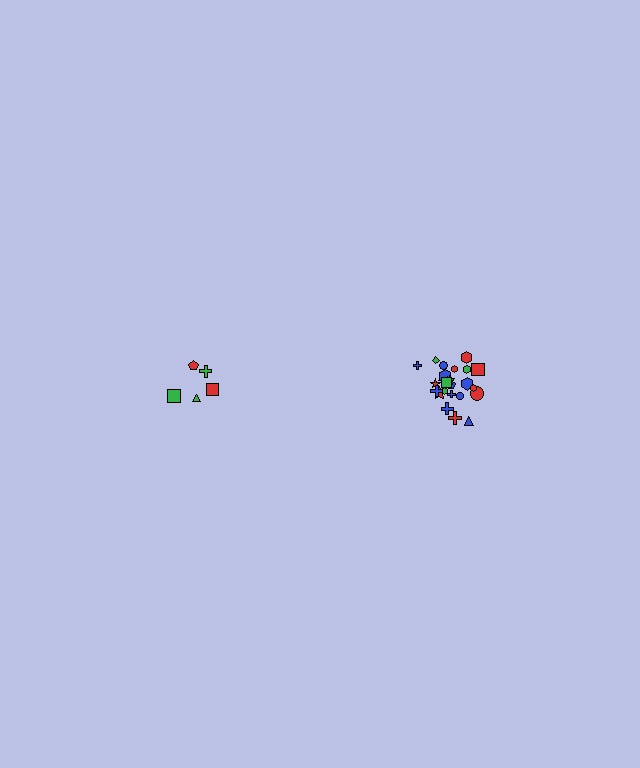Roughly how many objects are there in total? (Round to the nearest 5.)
Roughly 30 objects in total.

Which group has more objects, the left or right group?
The right group.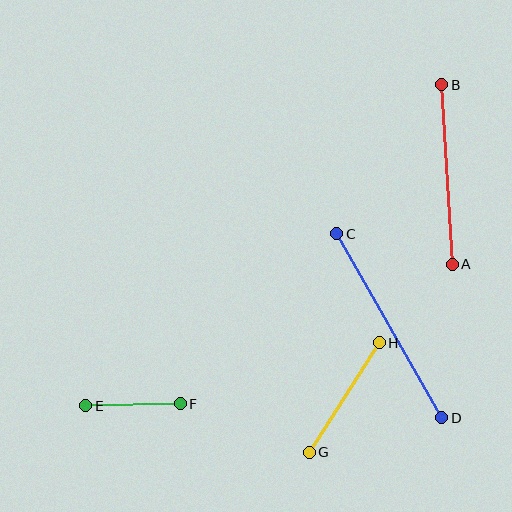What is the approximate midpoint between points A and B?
The midpoint is at approximately (447, 175) pixels.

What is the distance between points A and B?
The distance is approximately 180 pixels.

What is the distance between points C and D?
The distance is approximately 212 pixels.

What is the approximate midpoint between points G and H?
The midpoint is at approximately (344, 398) pixels.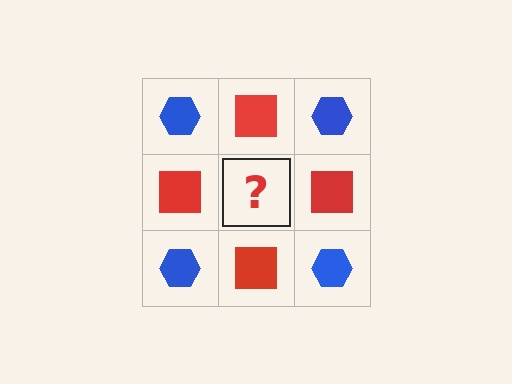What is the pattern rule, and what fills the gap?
The rule is that it alternates blue hexagon and red square in a checkerboard pattern. The gap should be filled with a blue hexagon.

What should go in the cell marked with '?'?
The missing cell should contain a blue hexagon.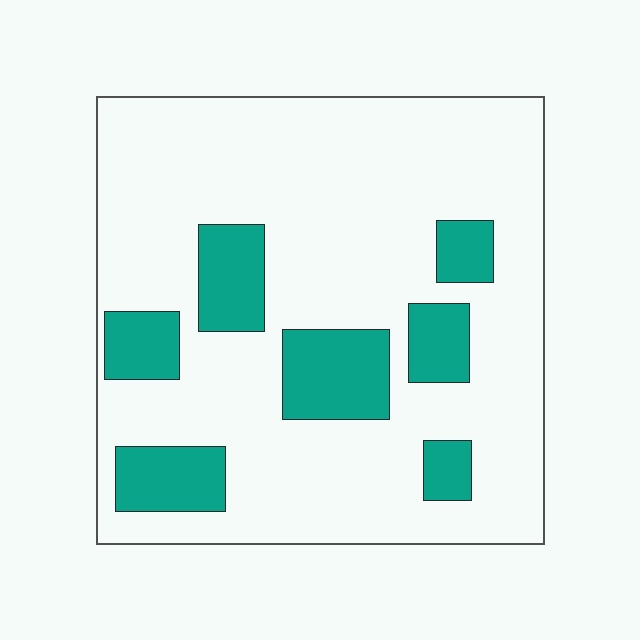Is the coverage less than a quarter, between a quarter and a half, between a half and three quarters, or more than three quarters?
Less than a quarter.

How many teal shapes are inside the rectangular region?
7.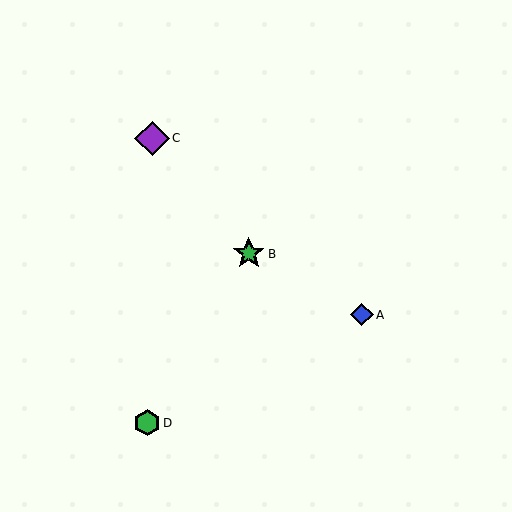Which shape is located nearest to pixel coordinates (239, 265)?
The green star (labeled B) at (249, 254) is nearest to that location.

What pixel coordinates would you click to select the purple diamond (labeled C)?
Click at (152, 138) to select the purple diamond C.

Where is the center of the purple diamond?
The center of the purple diamond is at (152, 138).